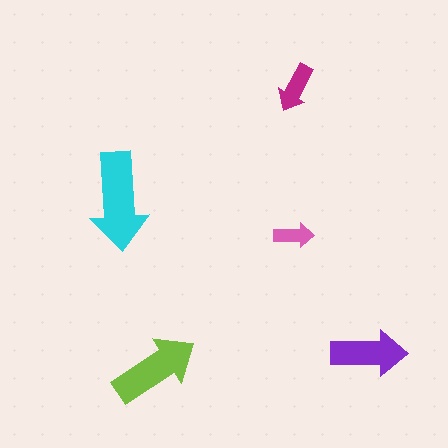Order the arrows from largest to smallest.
the cyan one, the lime one, the purple one, the magenta one, the pink one.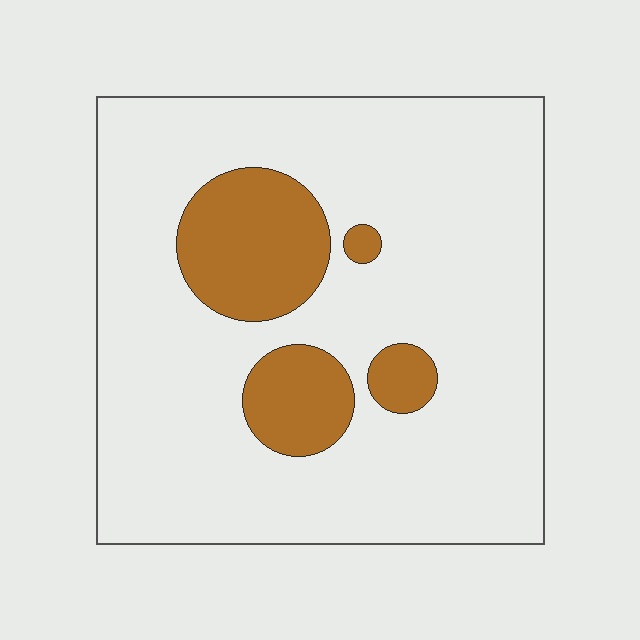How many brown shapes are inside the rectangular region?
4.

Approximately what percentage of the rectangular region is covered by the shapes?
Approximately 15%.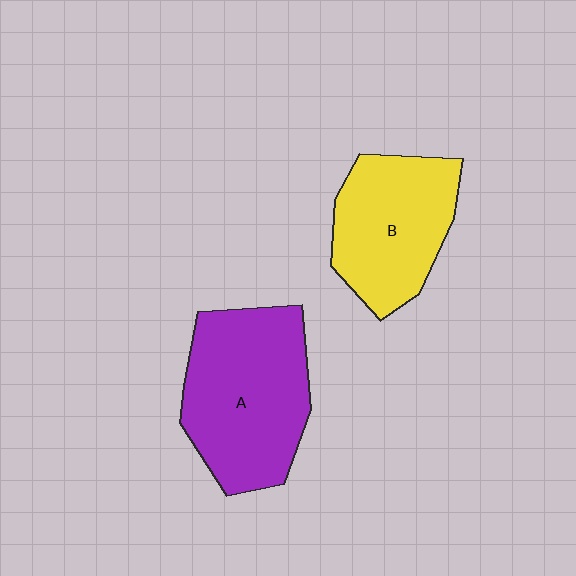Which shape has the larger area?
Shape A (purple).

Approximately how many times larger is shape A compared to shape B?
Approximately 1.3 times.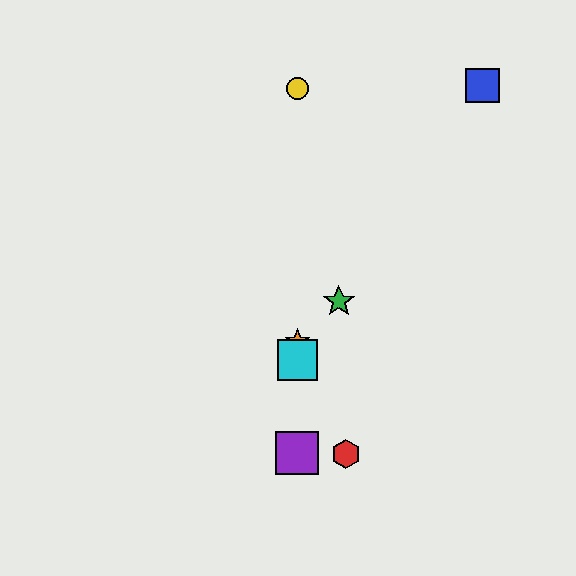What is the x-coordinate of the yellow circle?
The yellow circle is at x≈297.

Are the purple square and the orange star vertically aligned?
Yes, both are at x≈297.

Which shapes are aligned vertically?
The yellow circle, the purple square, the orange star, the cyan square are aligned vertically.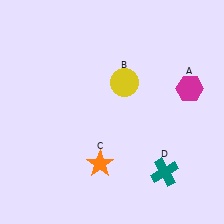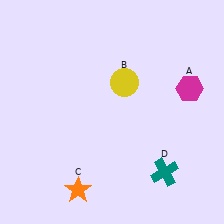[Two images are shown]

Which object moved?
The orange star (C) moved down.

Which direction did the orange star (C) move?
The orange star (C) moved down.